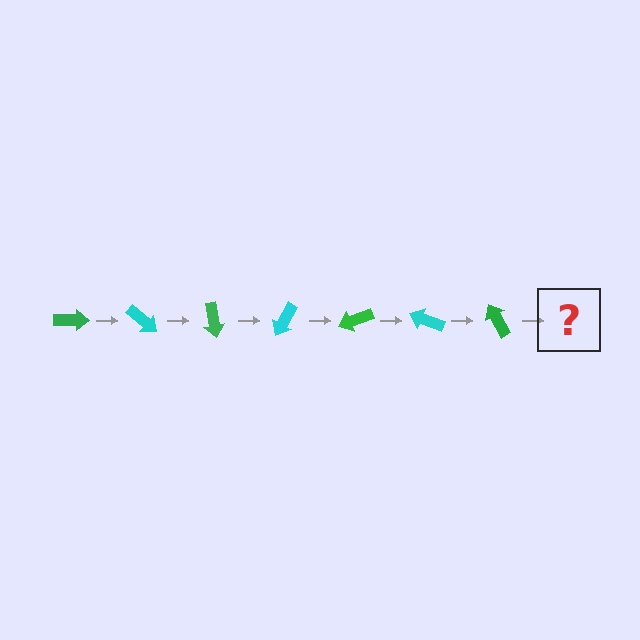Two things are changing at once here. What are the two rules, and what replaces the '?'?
The two rules are that it rotates 40 degrees each step and the color cycles through green and cyan. The '?' should be a cyan arrow, rotated 280 degrees from the start.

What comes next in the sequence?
The next element should be a cyan arrow, rotated 280 degrees from the start.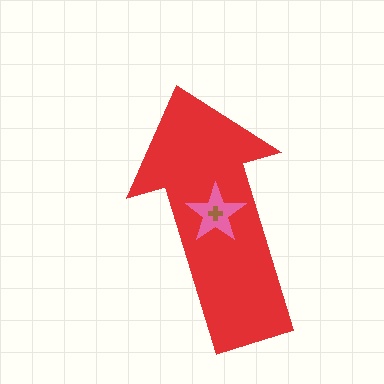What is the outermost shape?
The red arrow.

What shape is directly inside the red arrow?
The pink star.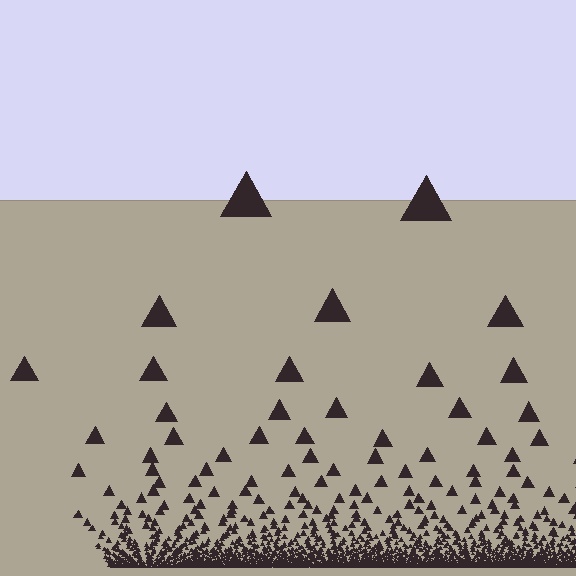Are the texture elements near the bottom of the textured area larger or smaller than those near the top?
Smaller. The gradient is inverted — elements near the bottom are smaller and denser.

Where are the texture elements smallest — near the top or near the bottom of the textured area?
Near the bottom.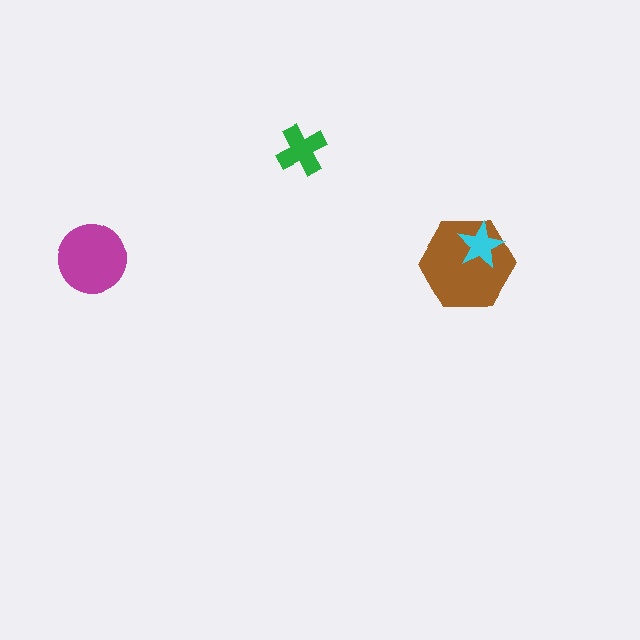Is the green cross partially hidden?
No, no other shape covers it.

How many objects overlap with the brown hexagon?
1 object overlaps with the brown hexagon.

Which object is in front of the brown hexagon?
The cyan star is in front of the brown hexagon.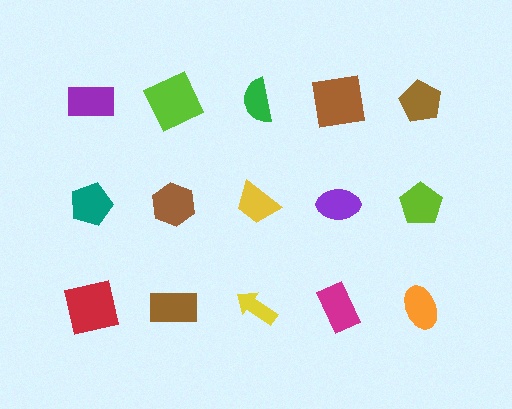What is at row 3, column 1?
A red square.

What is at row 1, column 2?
A lime square.